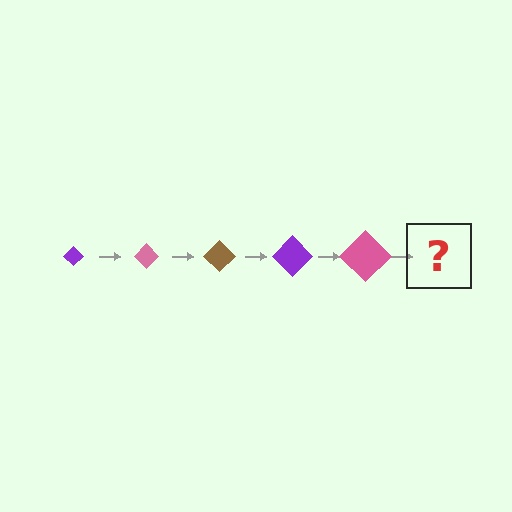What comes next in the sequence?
The next element should be a brown diamond, larger than the previous one.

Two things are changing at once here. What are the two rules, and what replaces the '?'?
The two rules are that the diamond grows larger each step and the color cycles through purple, pink, and brown. The '?' should be a brown diamond, larger than the previous one.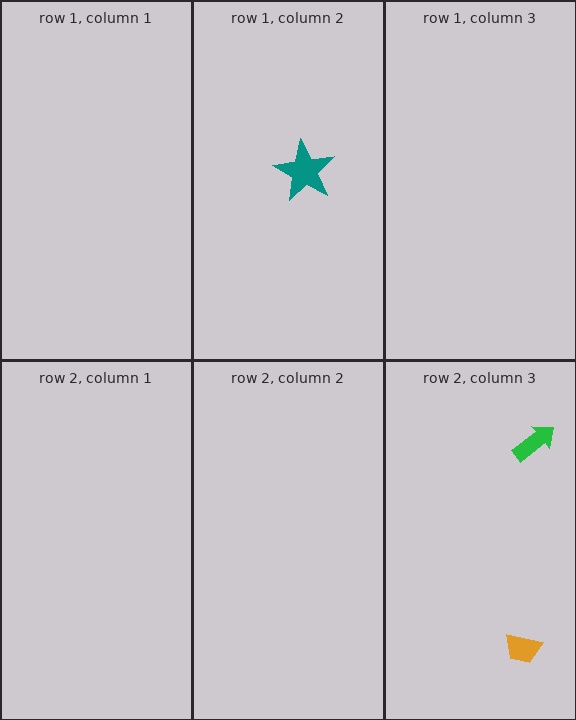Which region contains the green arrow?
The row 2, column 3 region.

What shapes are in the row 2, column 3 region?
The orange trapezoid, the green arrow.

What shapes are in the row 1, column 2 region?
The teal star.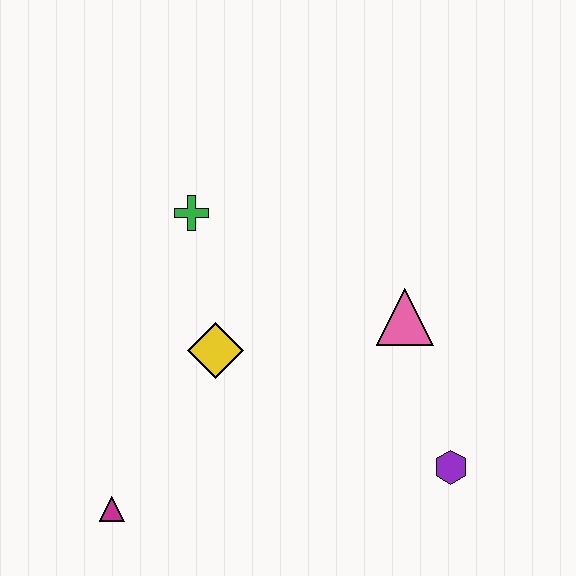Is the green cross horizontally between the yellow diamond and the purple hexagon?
No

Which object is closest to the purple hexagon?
The pink triangle is closest to the purple hexagon.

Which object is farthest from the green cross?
The purple hexagon is farthest from the green cross.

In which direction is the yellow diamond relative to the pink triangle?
The yellow diamond is to the left of the pink triangle.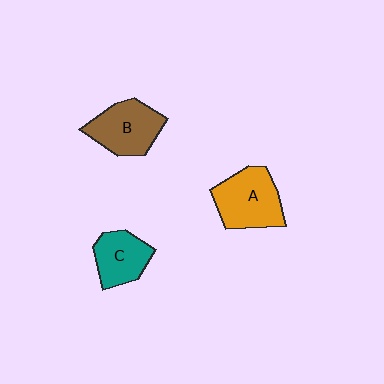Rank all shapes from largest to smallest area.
From largest to smallest: A (orange), B (brown), C (teal).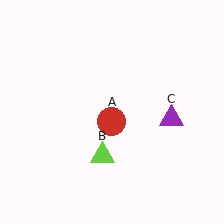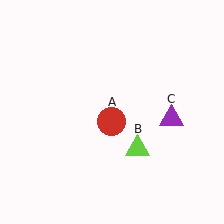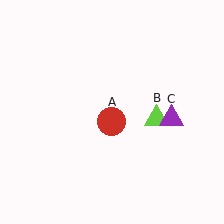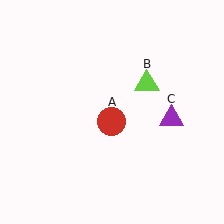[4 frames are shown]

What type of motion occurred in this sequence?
The lime triangle (object B) rotated counterclockwise around the center of the scene.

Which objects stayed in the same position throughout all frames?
Red circle (object A) and purple triangle (object C) remained stationary.